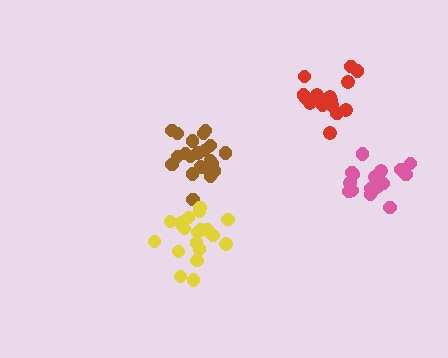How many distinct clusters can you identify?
There are 4 distinct clusters.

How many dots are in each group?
Group 1: 21 dots, Group 2: 20 dots, Group 3: 17 dots, Group 4: 19 dots (77 total).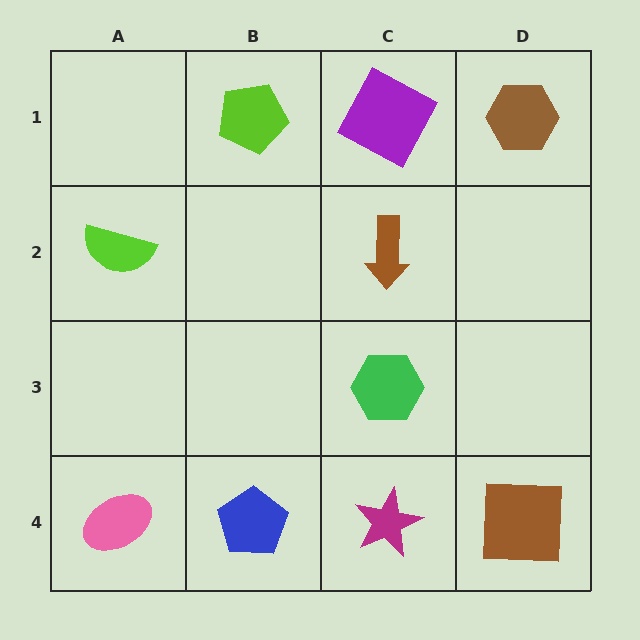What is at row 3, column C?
A green hexagon.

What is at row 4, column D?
A brown square.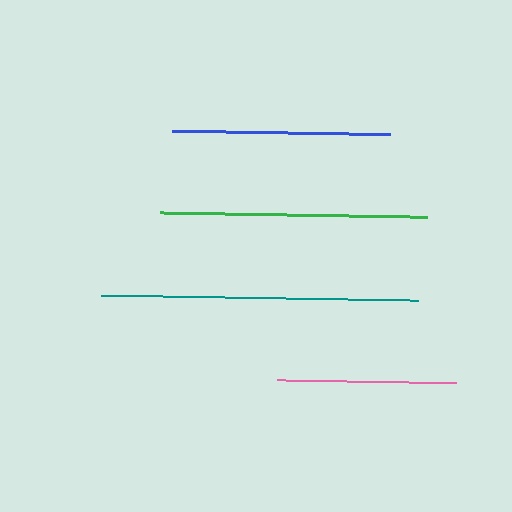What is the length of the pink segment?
The pink segment is approximately 180 pixels long.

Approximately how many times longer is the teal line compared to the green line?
The teal line is approximately 1.2 times the length of the green line.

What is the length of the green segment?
The green segment is approximately 267 pixels long.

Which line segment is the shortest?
The pink line is the shortest at approximately 180 pixels.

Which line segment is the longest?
The teal line is the longest at approximately 317 pixels.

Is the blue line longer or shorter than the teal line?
The teal line is longer than the blue line.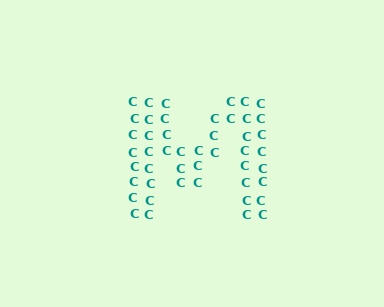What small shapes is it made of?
It is made of small letter C's.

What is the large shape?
The large shape is the letter M.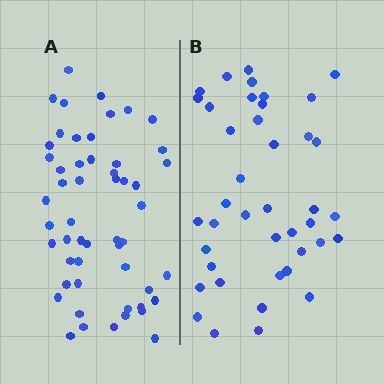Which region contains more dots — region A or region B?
Region A (the left region) has more dots.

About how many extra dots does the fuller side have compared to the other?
Region A has roughly 12 or so more dots than region B.